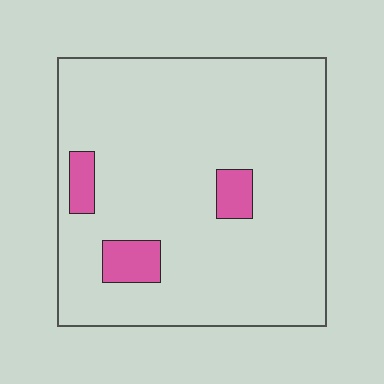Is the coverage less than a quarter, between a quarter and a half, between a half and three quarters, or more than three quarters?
Less than a quarter.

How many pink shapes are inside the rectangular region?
3.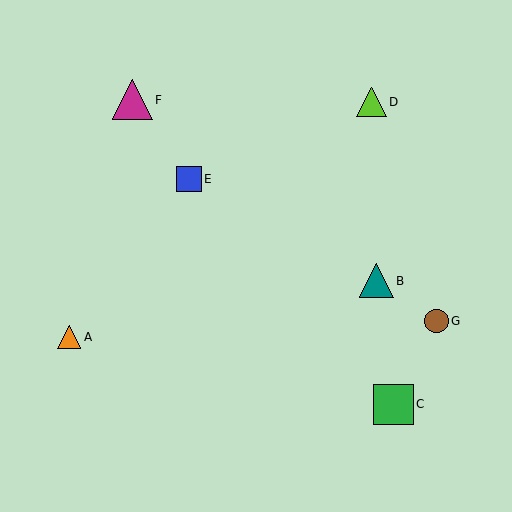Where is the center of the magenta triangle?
The center of the magenta triangle is at (132, 100).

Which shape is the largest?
The magenta triangle (labeled F) is the largest.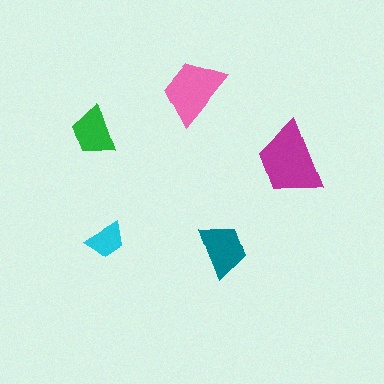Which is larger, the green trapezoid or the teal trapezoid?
The teal one.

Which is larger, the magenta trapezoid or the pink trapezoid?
The magenta one.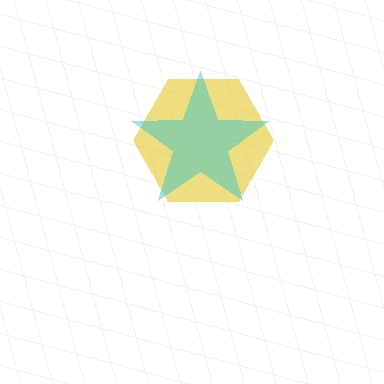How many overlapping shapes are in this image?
There are 2 overlapping shapes in the image.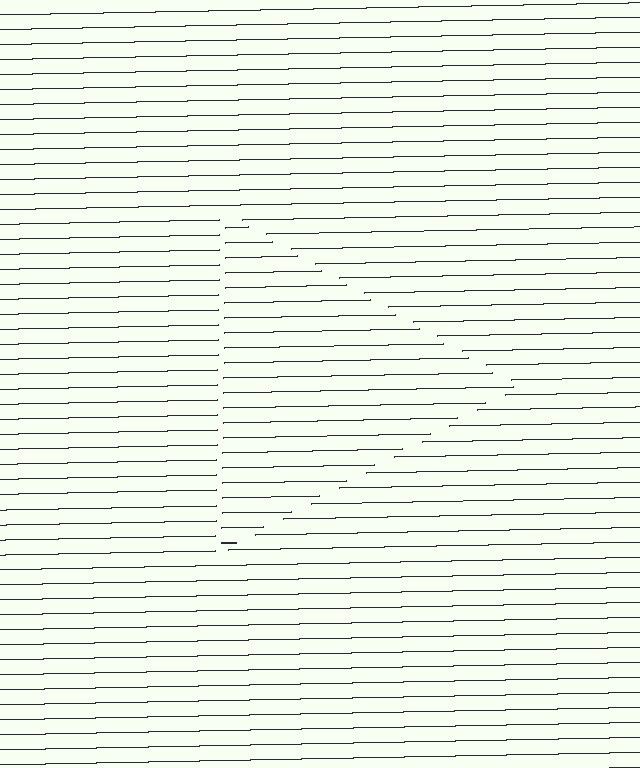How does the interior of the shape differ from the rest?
The interior of the shape contains the same grating, shifted by half a period — the contour is defined by the phase discontinuity where line-ends from the inner and outer gratings abut.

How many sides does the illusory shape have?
3 sides — the line-ends trace a triangle.